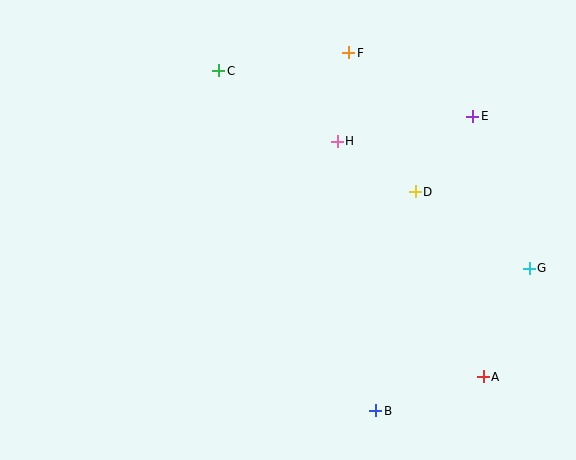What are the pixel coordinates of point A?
Point A is at (483, 377).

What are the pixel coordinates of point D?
Point D is at (415, 192).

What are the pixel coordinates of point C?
Point C is at (219, 71).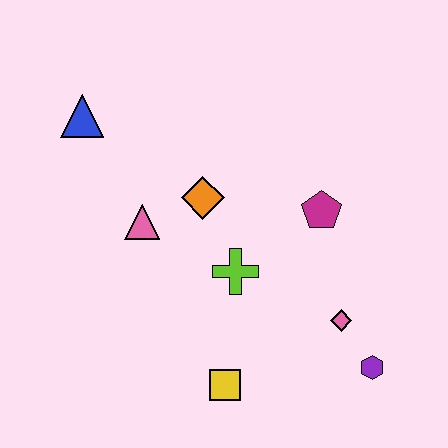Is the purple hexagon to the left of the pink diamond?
No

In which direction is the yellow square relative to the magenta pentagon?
The yellow square is below the magenta pentagon.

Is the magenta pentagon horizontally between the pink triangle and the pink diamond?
Yes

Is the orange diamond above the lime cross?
Yes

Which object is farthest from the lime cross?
The blue triangle is farthest from the lime cross.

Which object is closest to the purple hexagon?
The pink diamond is closest to the purple hexagon.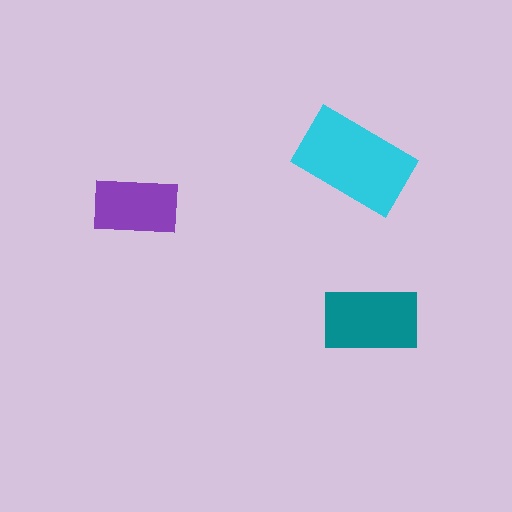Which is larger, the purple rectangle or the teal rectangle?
The teal one.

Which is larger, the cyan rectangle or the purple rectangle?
The cyan one.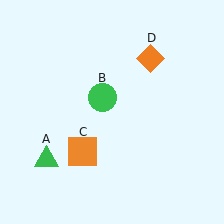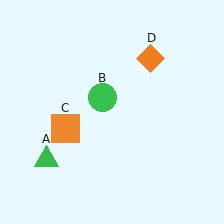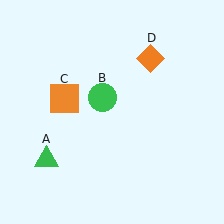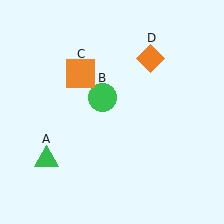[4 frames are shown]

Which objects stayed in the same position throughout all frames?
Green triangle (object A) and green circle (object B) and orange diamond (object D) remained stationary.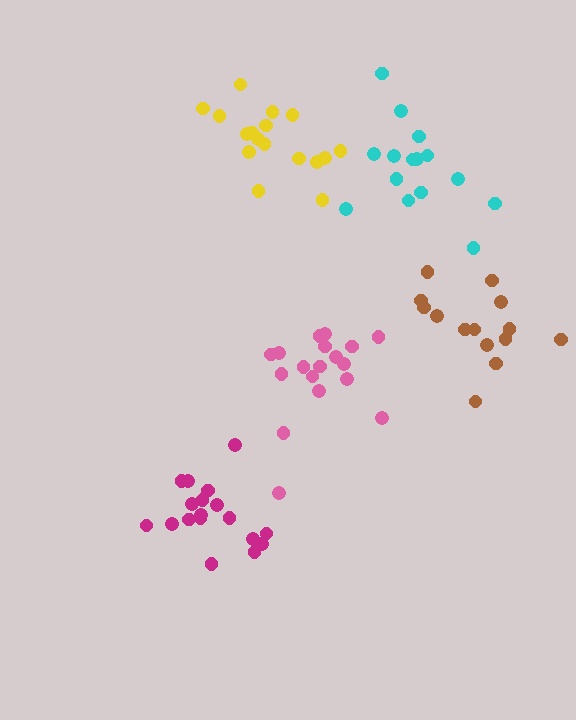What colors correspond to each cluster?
The clusters are colored: cyan, pink, brown, magenta, yellow.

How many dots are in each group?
Group 1: 15 dots, Group 2: 18 dots, Group 3: 14 dots, Group 4: 18 dots, Group 5: 17 dots (82 total).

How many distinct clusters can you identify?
There are 5 distinct clusters.